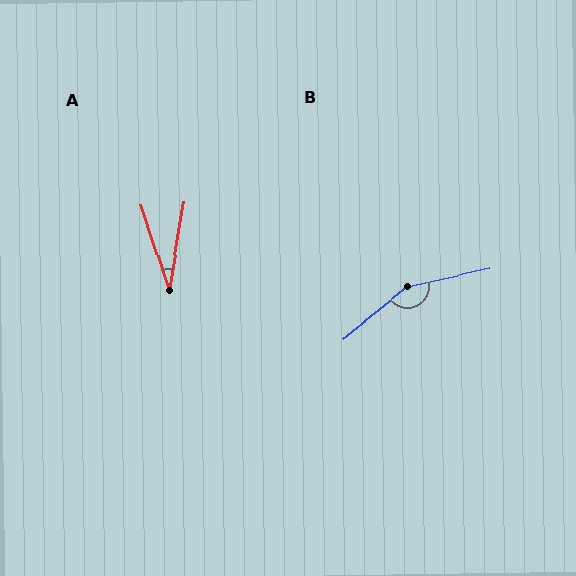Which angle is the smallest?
A, at approximately 28 degrees.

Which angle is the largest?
B, at approximately 154 degrees.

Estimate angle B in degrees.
Approximately 154 degrees.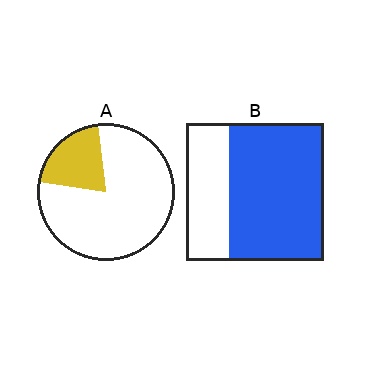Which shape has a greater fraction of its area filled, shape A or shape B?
Shape B.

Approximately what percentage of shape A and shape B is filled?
A is approximately 20% and B is approximately 70%.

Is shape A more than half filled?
No.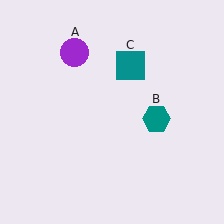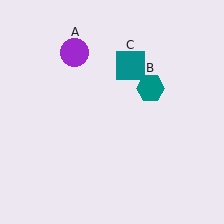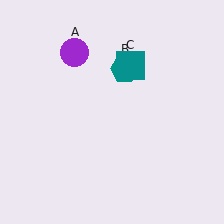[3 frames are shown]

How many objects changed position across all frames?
1 object changed position: teal hexagon (object B).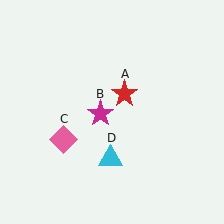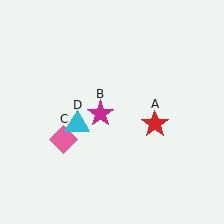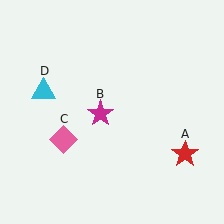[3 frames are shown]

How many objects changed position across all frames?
2 objects changed position: red star (object A), cyan triangle (object D).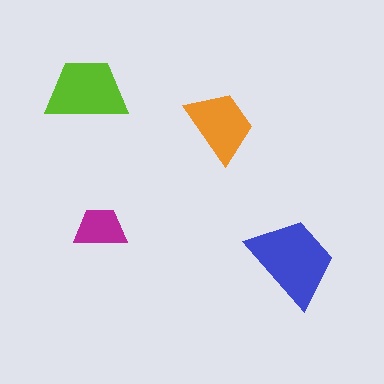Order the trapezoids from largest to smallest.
the blue one, the lime one, the orange one, the magenta one.